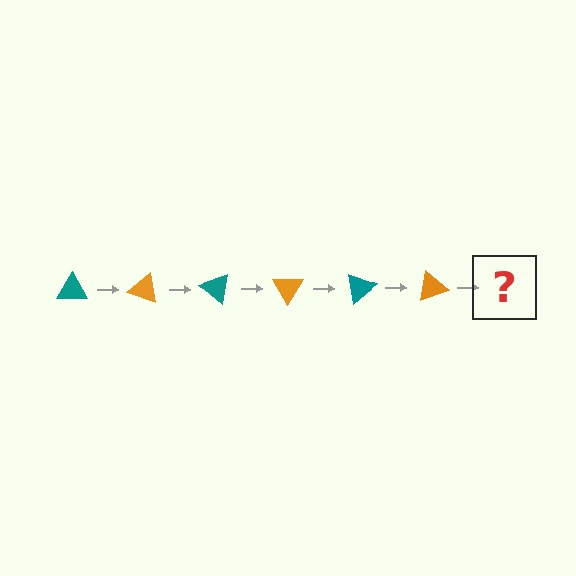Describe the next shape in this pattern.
It should be a teal triangle, rotated 120 degrees from the start.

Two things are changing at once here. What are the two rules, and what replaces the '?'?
The two rules are that it rotates 20 degrees each step and the color cycles through teal and orange. The '?' should be a teal triangle, rotated 120 degrees from the start.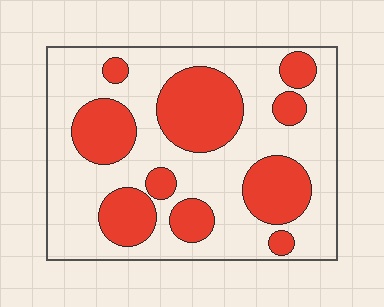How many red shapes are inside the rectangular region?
10.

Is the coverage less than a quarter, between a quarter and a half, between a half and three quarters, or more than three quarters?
Between a quarter and a half.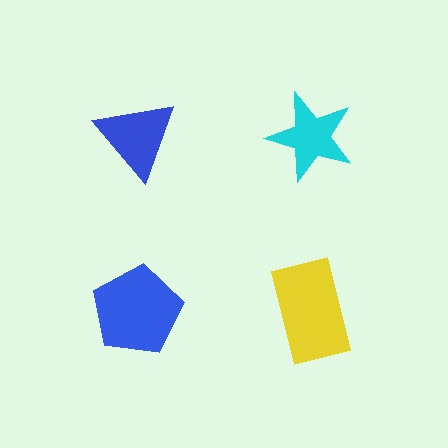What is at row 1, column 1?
A blue triangle.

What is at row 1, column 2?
A cyan star.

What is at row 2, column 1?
A blue pentagon.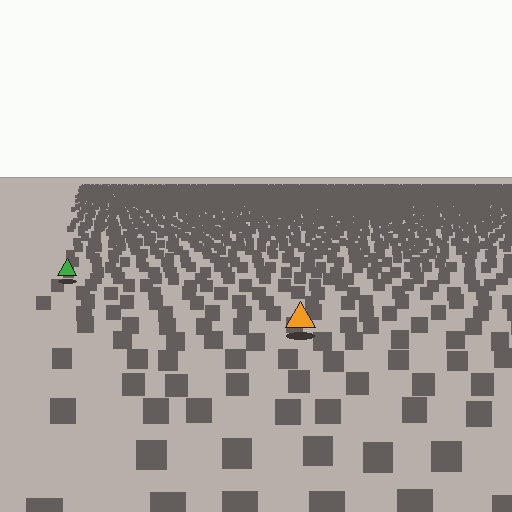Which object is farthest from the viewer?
The green triangle is farthest from the viewer. It appears smaller and the ground texture around it is denser.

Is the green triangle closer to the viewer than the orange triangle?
No. The orange triangle is closer — you can tell from the texture gradient: the ground texture is coarser near it.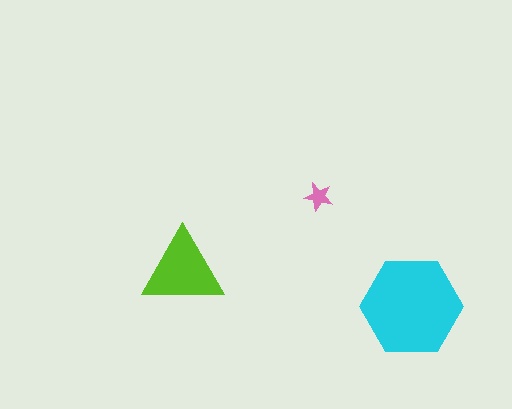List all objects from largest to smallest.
The cyan hexagon, the lime triangle, the pink star.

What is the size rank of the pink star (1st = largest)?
3rd.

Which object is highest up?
The pink star is topmost.